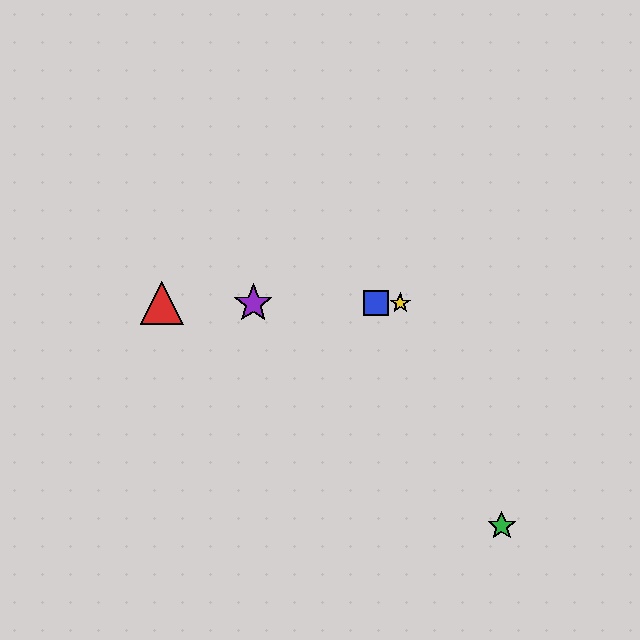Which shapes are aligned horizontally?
The red triangle, the blue square, the yellow star, the purple star are aligned horizontally.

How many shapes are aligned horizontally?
4 shapes (the red triangle, the blue square, the yellow star, the purple star) are aligned horizontally.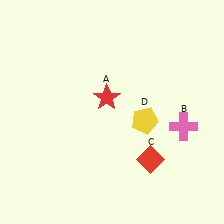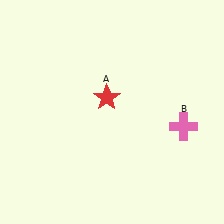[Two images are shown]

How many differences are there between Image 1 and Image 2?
There are 2 differences between the two images.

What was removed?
The red diamond (C), the yellow pentagon (D) were removed in Image 2.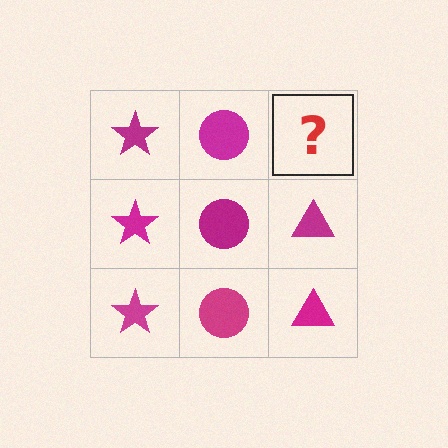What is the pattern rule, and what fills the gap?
The rule is that each column has a consistent shape. The gap should be filled with a magenta triangle.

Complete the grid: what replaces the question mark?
The question mark should be replaced with a magenta triangle.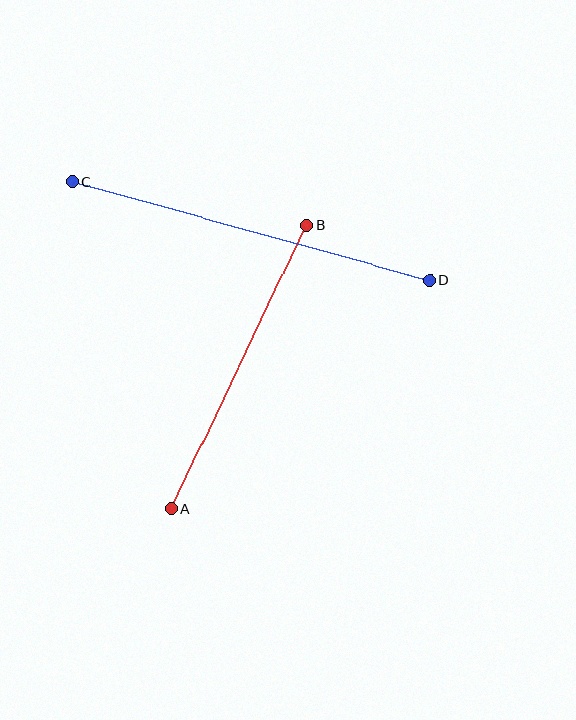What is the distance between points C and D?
The distance is approximately 371 pixels.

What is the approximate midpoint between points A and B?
The midpoint is at approximately (239, 367) pixels.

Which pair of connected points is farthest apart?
Points C and D are farthest apart.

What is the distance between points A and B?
The distance is approximately 314 pixels.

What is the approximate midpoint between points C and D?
The midpoint is at approximately (251, 231) pixels.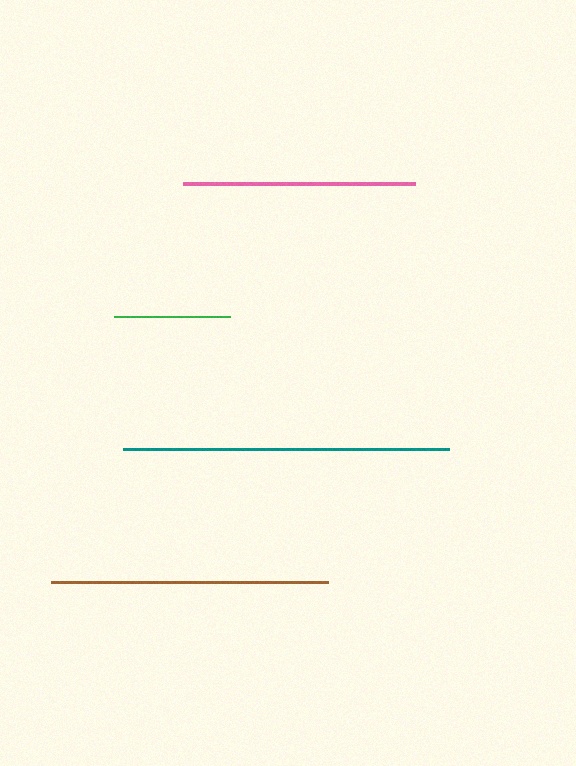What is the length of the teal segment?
The teal segment is approximately 327 pixels long.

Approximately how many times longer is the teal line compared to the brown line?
The teal line is approximately 1.2 times the length of the brown line.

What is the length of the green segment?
The green segment is approximately 116 pixels long.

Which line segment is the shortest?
The green line is the shortest at approximately 116 pixels.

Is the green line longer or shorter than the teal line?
The teal line is longer than the green line.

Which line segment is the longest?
The teal line is the longest at approximately 327 pixels.